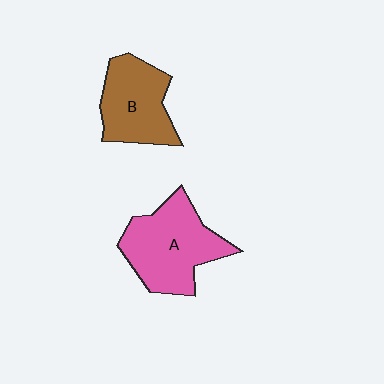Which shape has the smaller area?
Shape B (brown).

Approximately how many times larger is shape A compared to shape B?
Approximately 1.3 times.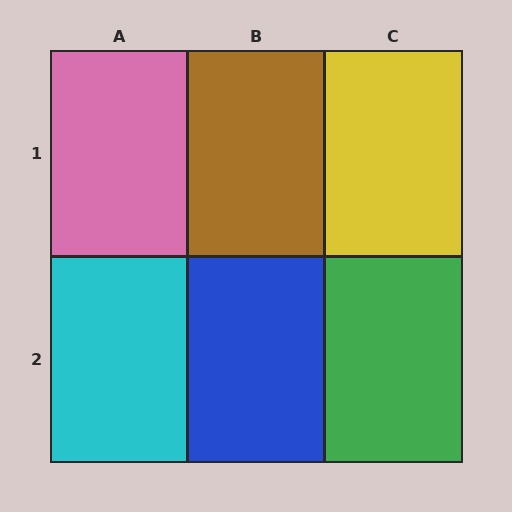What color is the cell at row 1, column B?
Brown.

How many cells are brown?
1 cell is brown.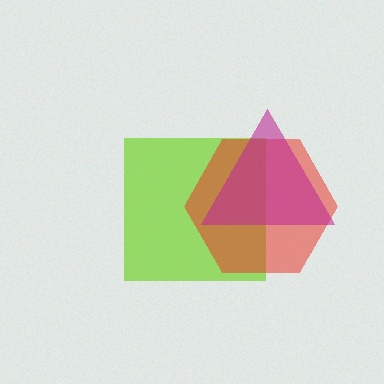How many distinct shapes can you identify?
There are 3 distinct shapes: a lime square, a red hexagon, a magenta triangle.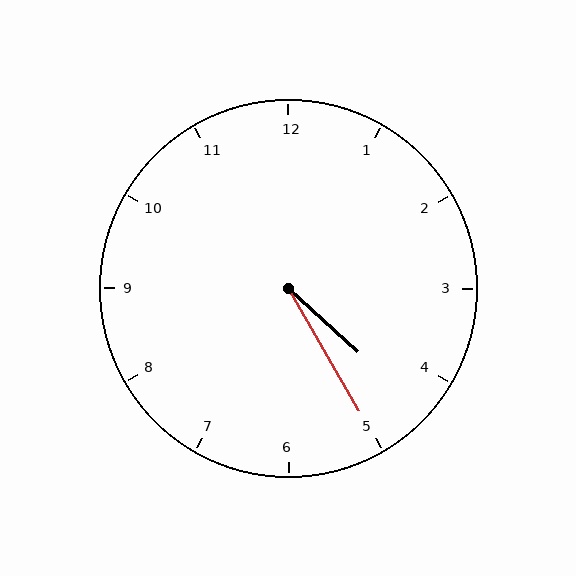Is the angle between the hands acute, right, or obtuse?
It is acute.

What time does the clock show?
4:25.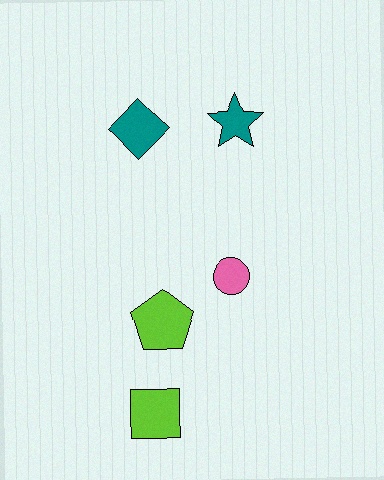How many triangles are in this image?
There are no triangles.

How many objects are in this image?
There are 5 objects.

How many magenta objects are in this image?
There are no magenta objects.